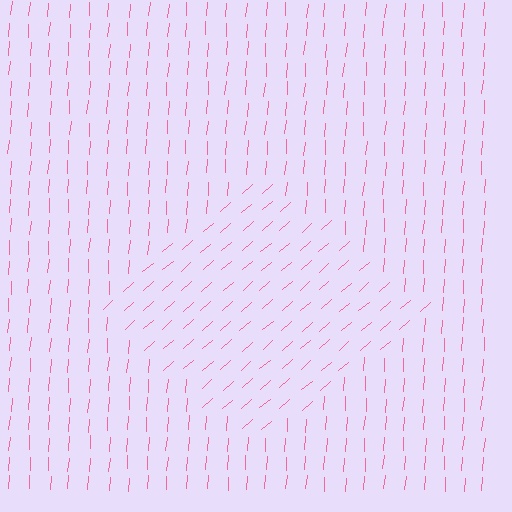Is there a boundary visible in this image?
Yes, there is a texture boundary formed by a change in line orientation.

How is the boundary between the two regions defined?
The boundary is defined purely by a change in line orientation (approximately 45 degrees difference). All lines are the same color and thickness.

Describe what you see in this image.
The image is filled with small pink line segments. A diamond region in the image has lines oriented differently from the surrounding lines, creating a visible texture boundary.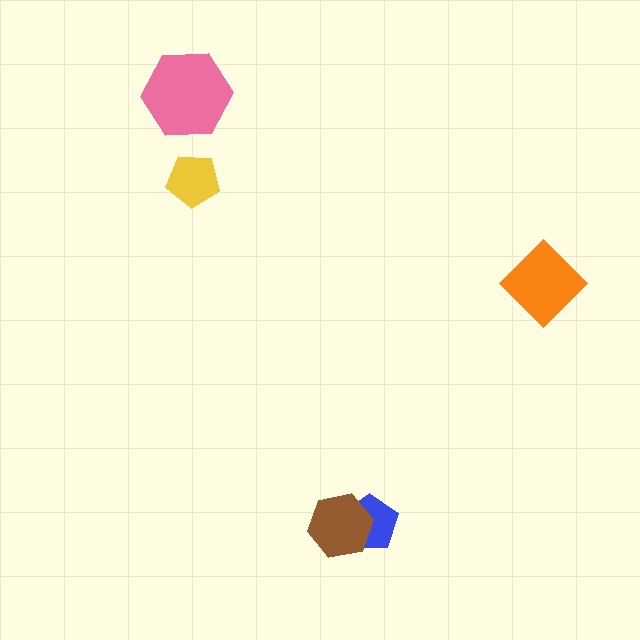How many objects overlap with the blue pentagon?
1 object overlaps with the blue pentagon.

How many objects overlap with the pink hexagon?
0 objects overlap with the pink hexagon.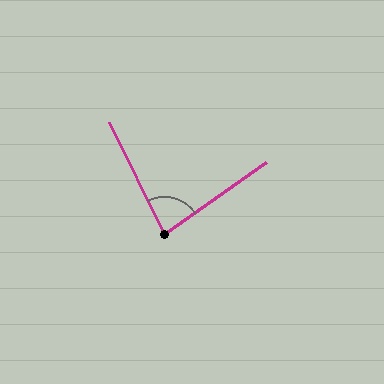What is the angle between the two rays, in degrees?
Approximately 81 degrees.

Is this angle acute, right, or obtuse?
It is acute.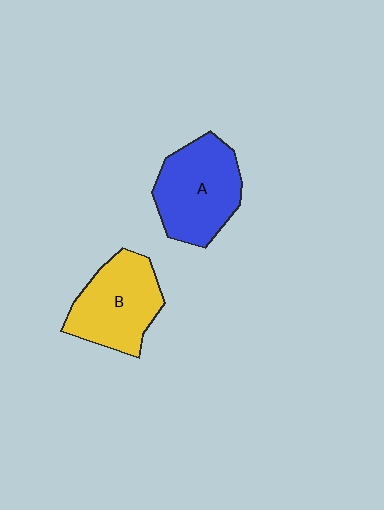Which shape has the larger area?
Shape A (blue).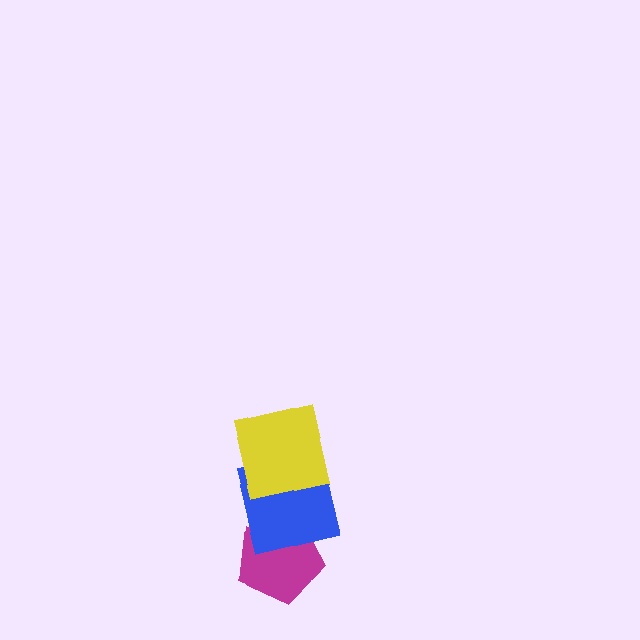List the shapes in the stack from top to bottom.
From top to bottom: the yellow square, the blue square, the magenta pentagon.